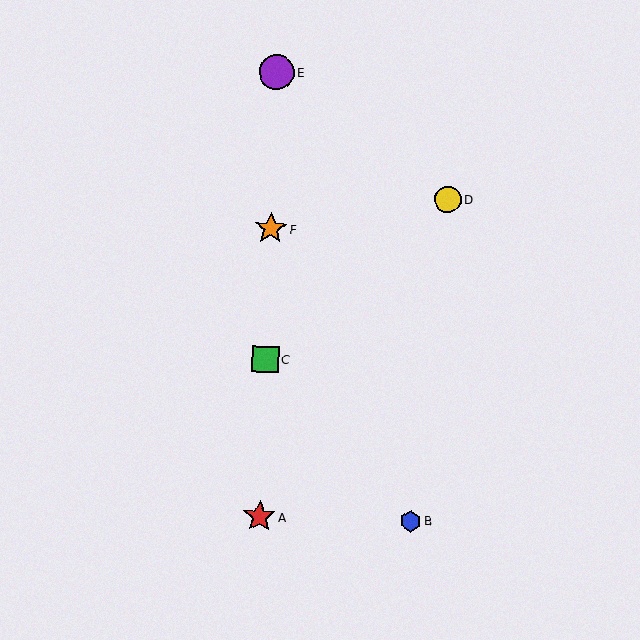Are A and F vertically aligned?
Yes, both are at x≈259.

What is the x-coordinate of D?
Object D is at x≈448.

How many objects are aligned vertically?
4 objects (A, C, E, F) are aligned vertically.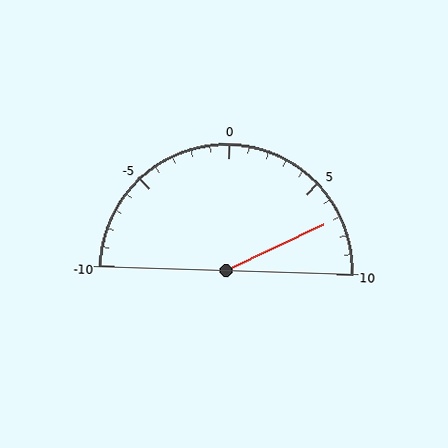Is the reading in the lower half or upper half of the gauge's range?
The reading is in the upper half of the range (-10 to 10).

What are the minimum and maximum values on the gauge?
The gauge ranges from -10 to 10.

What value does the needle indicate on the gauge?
The needle indicates approximately 7.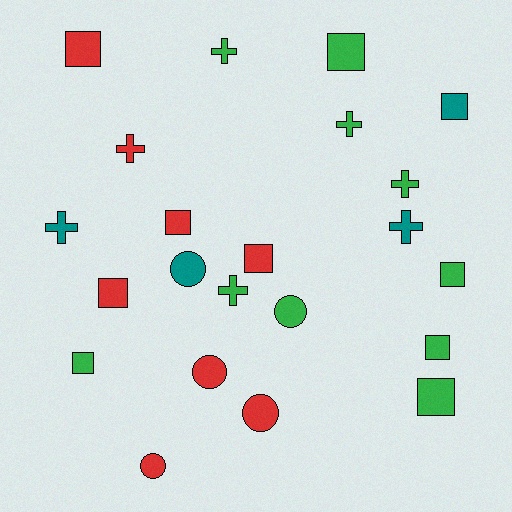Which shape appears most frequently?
Square, with 10 objects.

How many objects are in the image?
There are 22 objects.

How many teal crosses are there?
There are 2 teal crosses.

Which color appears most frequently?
Green, with 10 objects.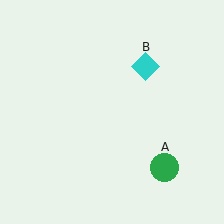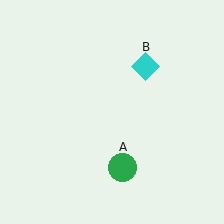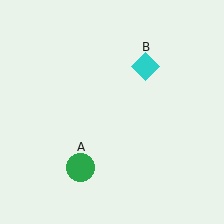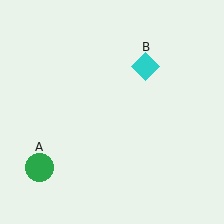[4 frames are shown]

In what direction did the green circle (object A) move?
The green circle (object A) moved left.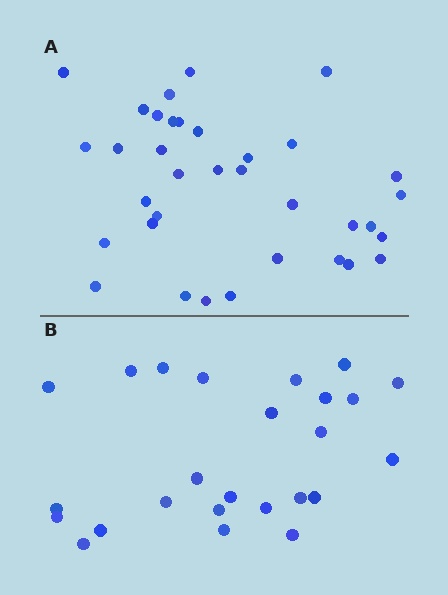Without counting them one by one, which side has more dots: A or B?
Region A (the top region) has more dots.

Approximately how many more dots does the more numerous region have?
Region A has roughly 10 or so more dots than region B.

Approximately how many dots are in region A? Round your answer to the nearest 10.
About 40 dots. (The exact count is 35, which rounds to 40.)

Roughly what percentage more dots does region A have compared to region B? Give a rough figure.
About 40% more.